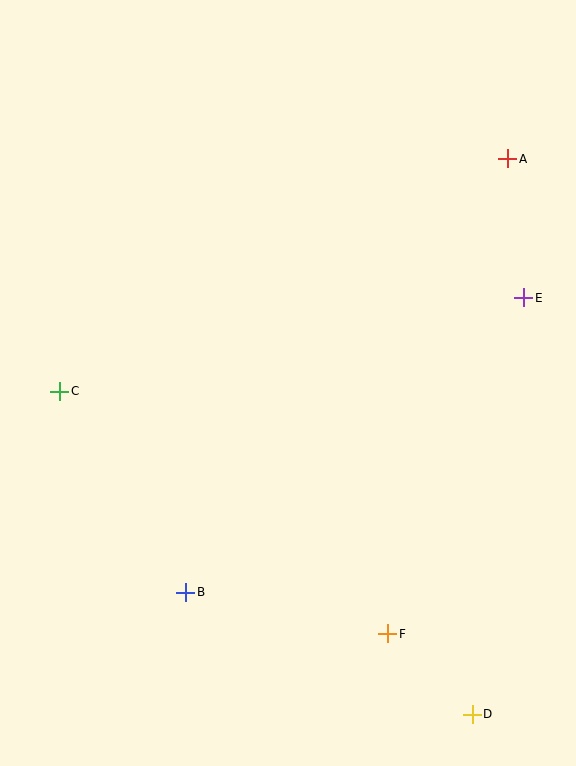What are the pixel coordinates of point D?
Point D is at (472, 714).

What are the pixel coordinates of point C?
Point C is at (60, 391).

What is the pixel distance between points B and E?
The distance between B and E is 448 pixels.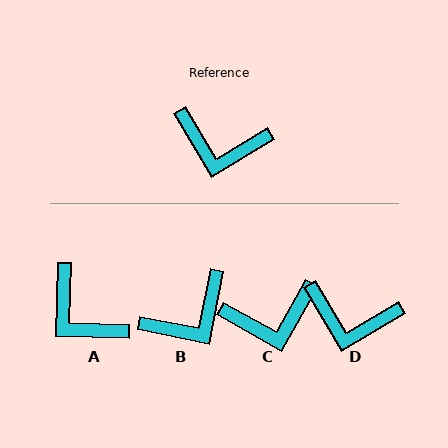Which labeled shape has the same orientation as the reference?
D.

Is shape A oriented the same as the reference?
No, it is off by about 33 degrees.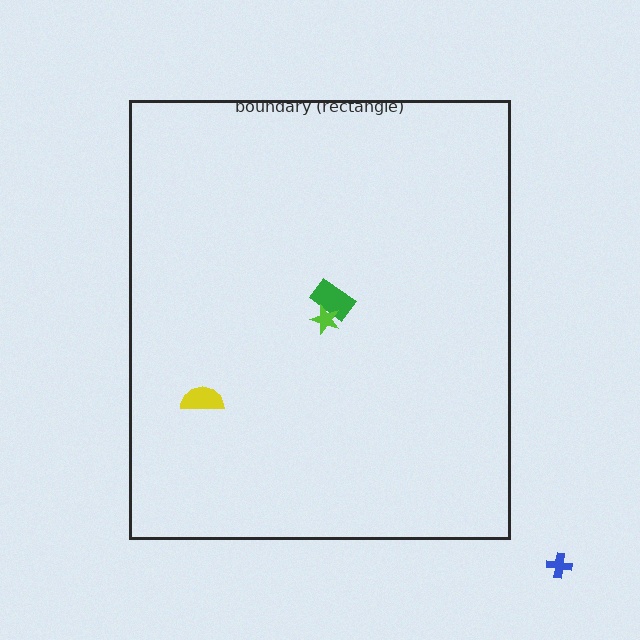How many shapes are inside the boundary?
3 inside, 1 outside.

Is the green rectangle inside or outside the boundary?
Inside.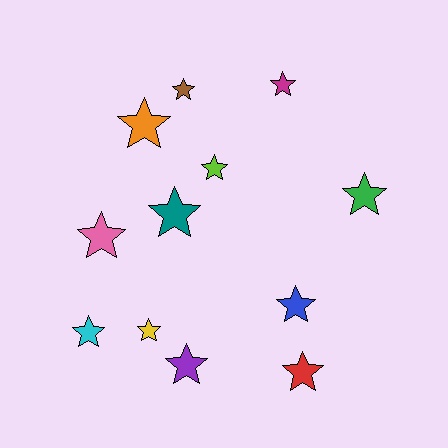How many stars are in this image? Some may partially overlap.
There are 12 stars.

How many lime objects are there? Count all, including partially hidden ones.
There is 1 lime object.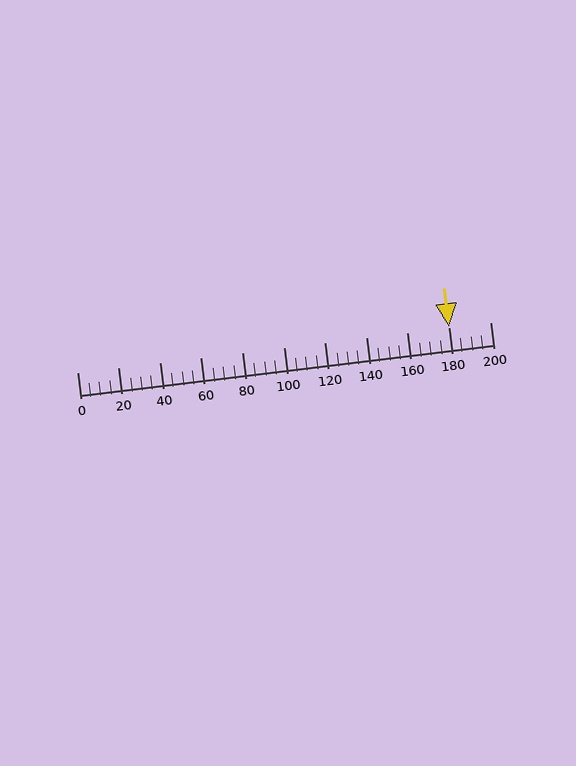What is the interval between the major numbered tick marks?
The major tick marks are spaced 20 units apart.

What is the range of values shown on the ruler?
The ruler shows values from 0 to 200.